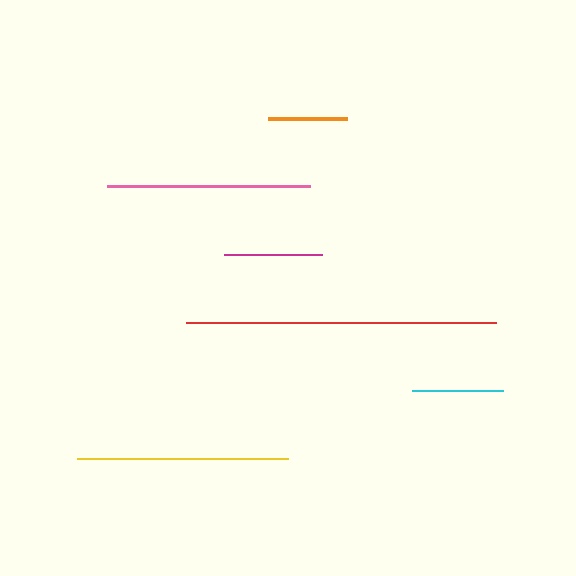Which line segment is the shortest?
The orange line is the shortest at approximately 79 pixels.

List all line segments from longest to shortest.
From longest to shortest: red, yellow, pink, magenta, cyan, orange.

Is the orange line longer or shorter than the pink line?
The pink line is longer than the orange line.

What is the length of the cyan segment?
The cyan segment is approximately 91 pixels long.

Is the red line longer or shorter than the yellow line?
The red line is longer than the yellow line.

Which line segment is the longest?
The red line is the longest at approximately 310 pixels.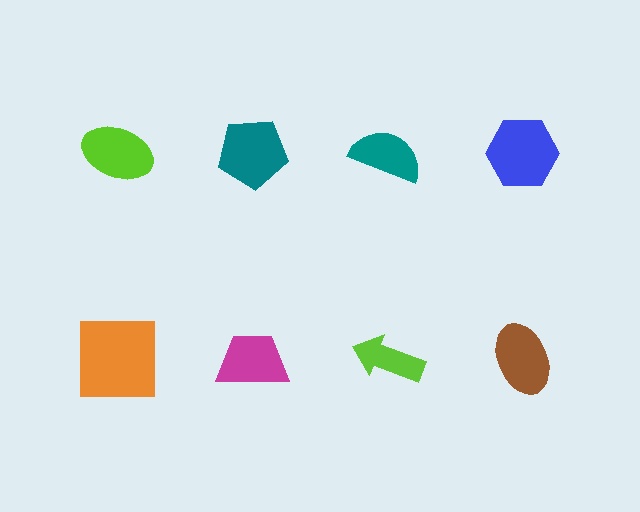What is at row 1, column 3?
A teal semicircle.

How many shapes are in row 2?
4 shapes.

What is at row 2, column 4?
A brown ellipse.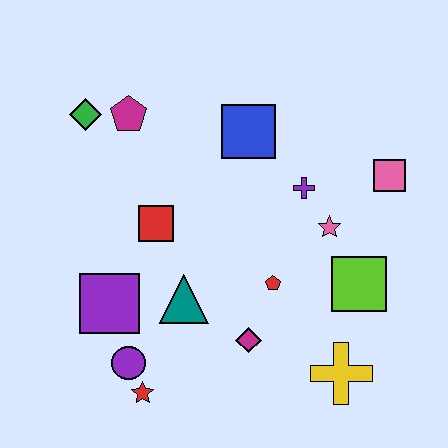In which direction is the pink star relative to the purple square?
The pink star is to the right of the purple square.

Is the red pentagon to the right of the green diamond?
Yes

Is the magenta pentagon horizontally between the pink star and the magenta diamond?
No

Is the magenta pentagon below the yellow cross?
No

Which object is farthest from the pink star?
The green diamond is farthest from the pink star.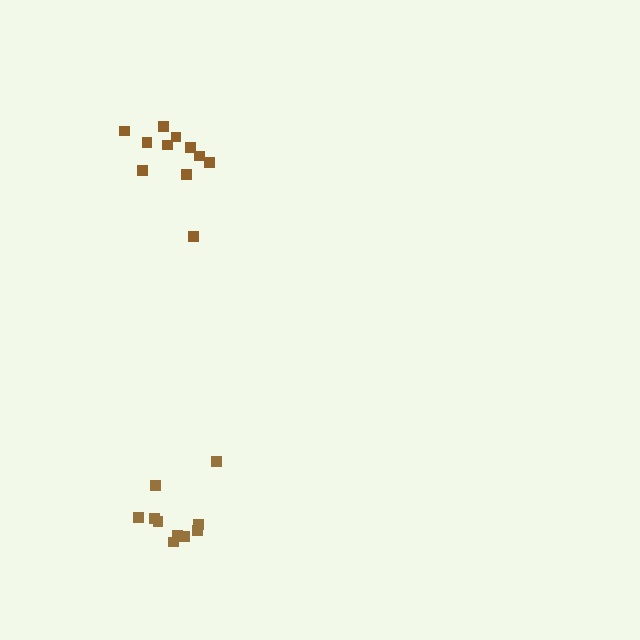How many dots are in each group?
Group 1: 10 dots, Group 2: 11 dots (21 total).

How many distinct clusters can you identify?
There are 2 distinct clusters.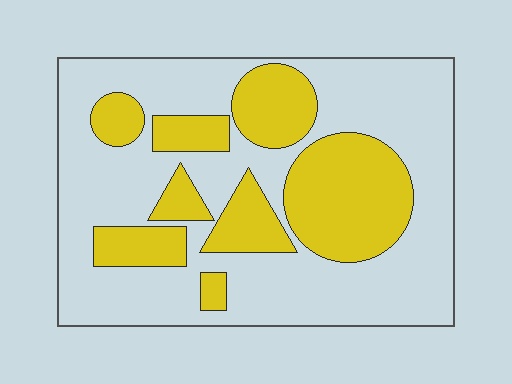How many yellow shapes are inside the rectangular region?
8.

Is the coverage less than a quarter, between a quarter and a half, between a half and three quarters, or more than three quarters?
Between a quarter and a half.